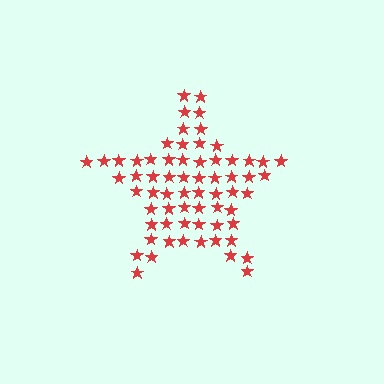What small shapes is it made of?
It is made of small stars.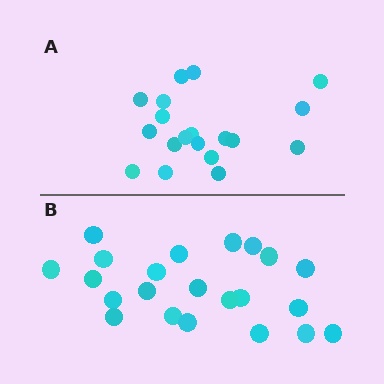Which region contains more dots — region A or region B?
Region B (the bottom region) has more dots.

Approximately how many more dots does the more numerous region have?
Region B has just a few more — roughly 2 or 3 more dots than region A.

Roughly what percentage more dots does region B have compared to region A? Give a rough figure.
About 15% more.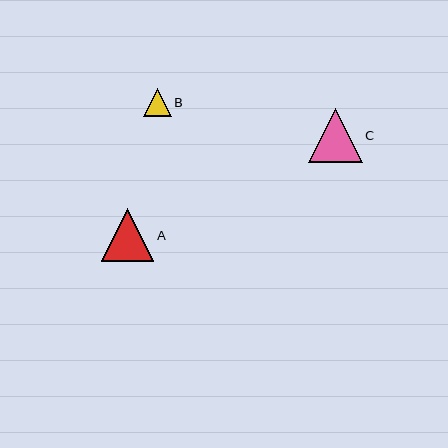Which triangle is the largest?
Triangle C is the largest with a size of approximately 54 pixels.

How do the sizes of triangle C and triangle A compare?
Triangle C and triangle A are approximately the same size.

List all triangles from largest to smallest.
From largest to smallest: C, A, B.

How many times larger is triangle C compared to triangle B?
Triangle C is approximately 1.9 times the size of triangle B.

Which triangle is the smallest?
Triangle B is the smallest with a size of approximately 28 pixels.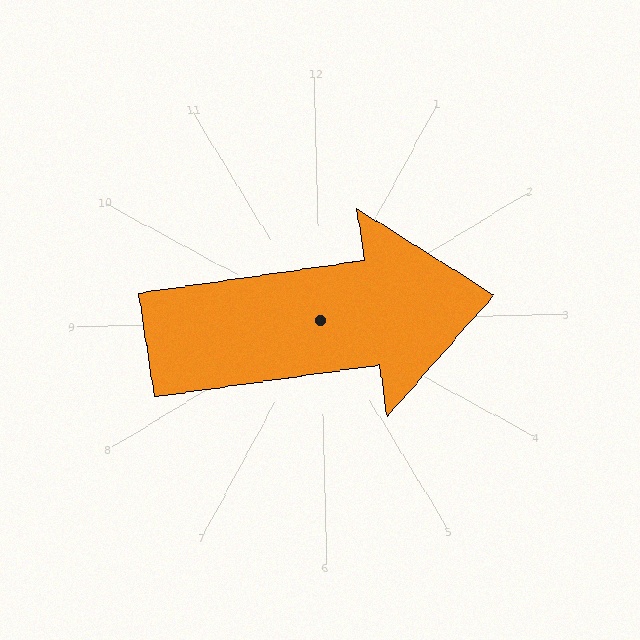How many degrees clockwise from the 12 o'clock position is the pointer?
Approximately 83 degrees.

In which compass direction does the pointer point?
East.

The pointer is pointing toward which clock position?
Roughly 3 o'clock.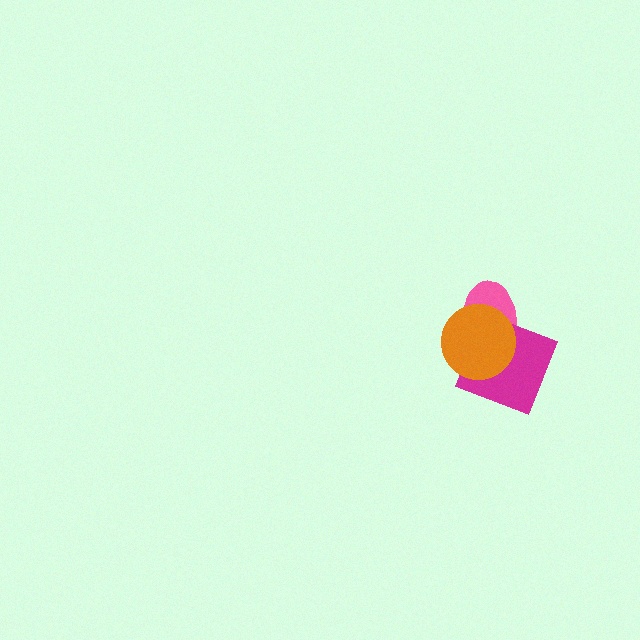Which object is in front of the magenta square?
The orange circle is in front of the magenta square.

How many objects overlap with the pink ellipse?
2 objects overlap with the pink ellipse.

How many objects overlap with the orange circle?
2 objects overlap with the orange circle.